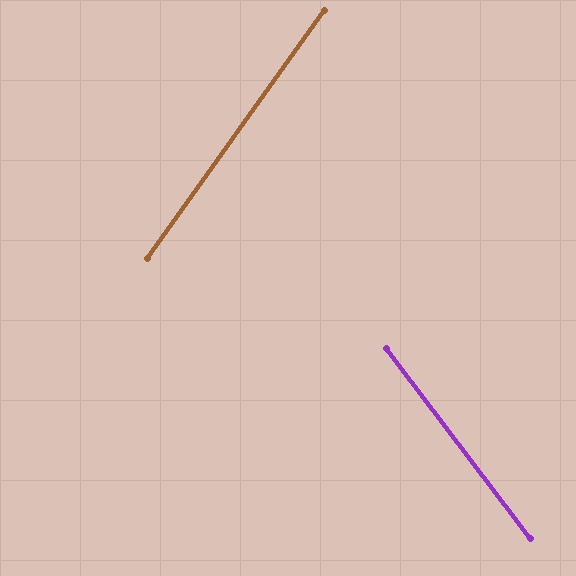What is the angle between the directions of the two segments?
Approximately 73 degrees.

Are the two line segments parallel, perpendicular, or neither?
Neither parallel nor perpendicular — they differ by about 73°.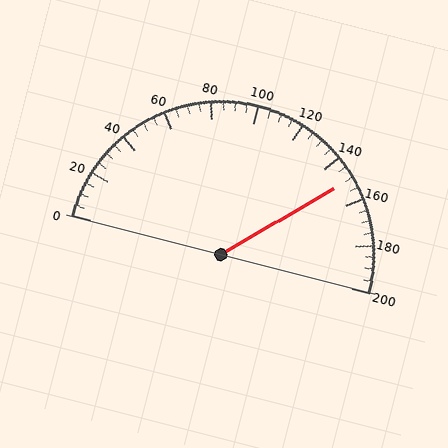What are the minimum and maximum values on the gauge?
The gauge ranges from 0 to 200.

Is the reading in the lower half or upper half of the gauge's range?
The reading is in the upper half of the range (0 to 200).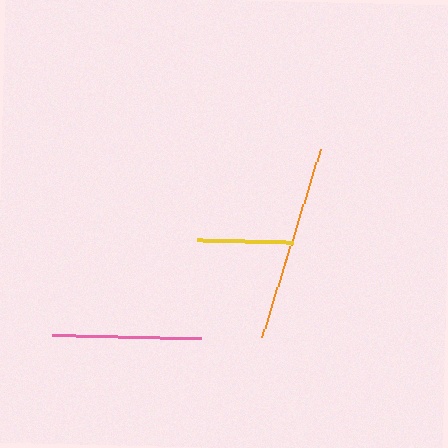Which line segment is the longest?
The orange line is the longest at approximately 196 pixels.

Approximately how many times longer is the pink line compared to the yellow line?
The pink line is approximately 1.6 times the length of the yellow line.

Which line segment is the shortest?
The yellow line is the shortest at approximately 96 pixels.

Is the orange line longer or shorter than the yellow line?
The orange line is longer than the yellow line.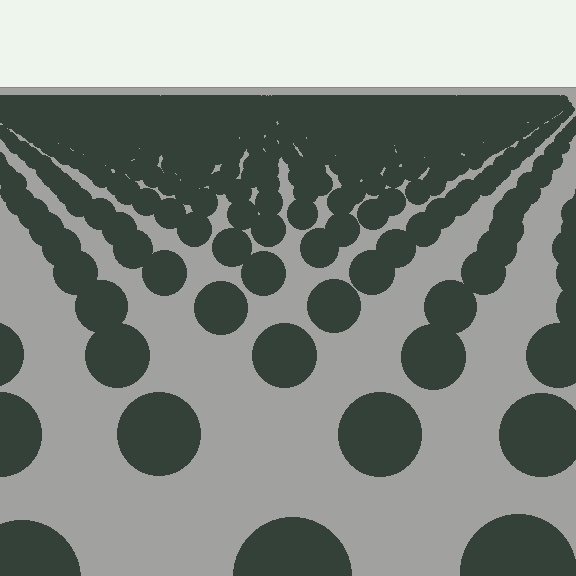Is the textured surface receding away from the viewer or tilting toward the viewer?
The surface is receding away from the viewer. Texture elements get smaller and denser toward the top.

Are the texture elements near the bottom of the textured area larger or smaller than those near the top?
Larger. Near the bottom, elements are closer to the viewer and appear at a bigger on-screen size.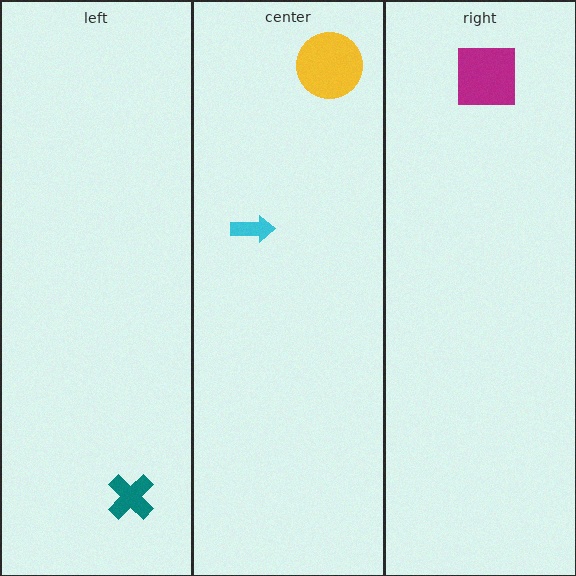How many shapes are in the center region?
2.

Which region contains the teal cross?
The left region.